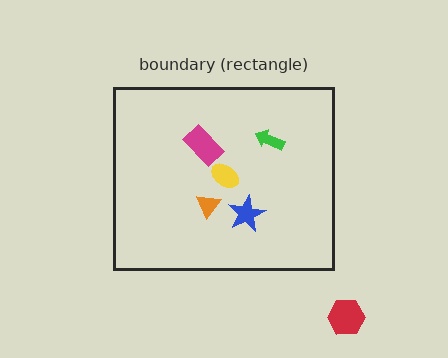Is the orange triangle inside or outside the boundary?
Inside.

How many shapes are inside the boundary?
5 inside, 1 outside.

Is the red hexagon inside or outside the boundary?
Outside.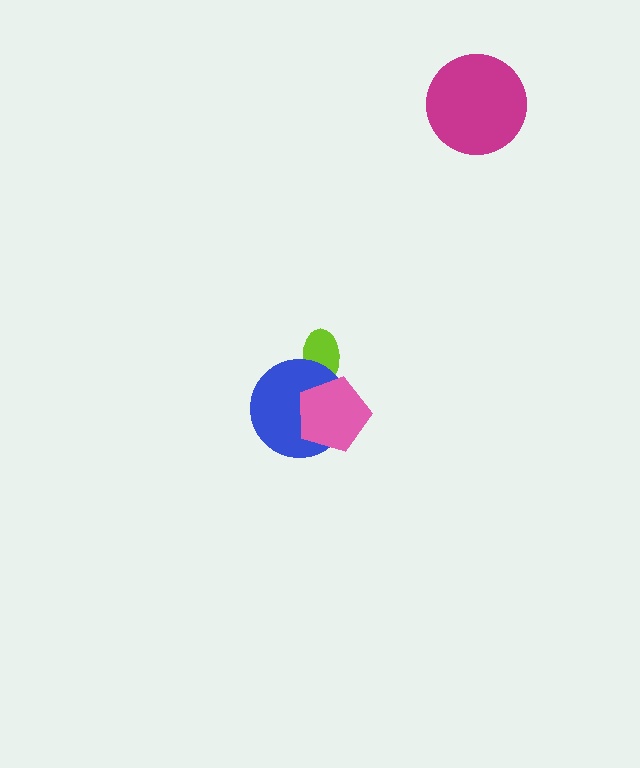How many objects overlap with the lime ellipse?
2 objects overlap with the lime ellipse.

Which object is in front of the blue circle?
The pink pentagon is in front of the blue circle.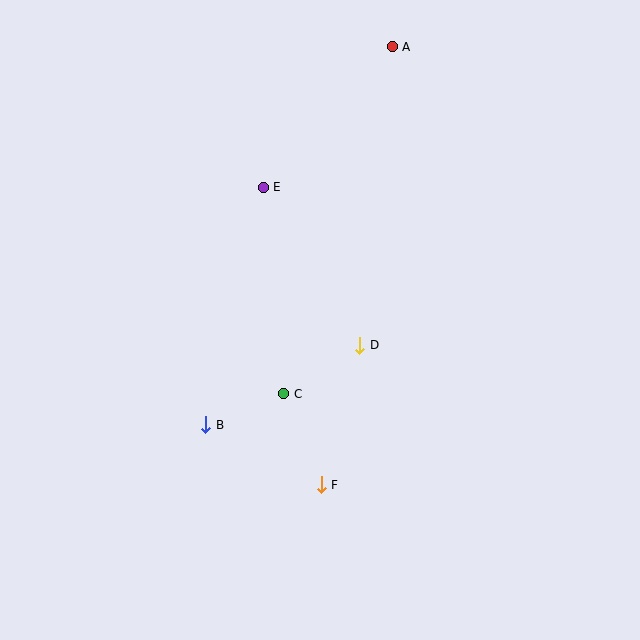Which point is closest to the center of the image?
Point D at (360, 345) is closest to the center.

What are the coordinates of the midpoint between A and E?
The midpoint between A and E is at (328, 117).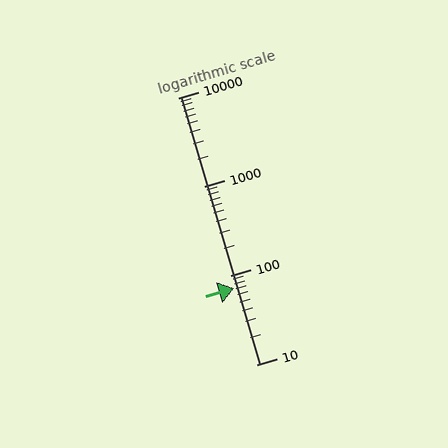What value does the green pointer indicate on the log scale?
The pointer indicates approximately 72.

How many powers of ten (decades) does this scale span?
The scale spans 3 decades, from 10 to 10000.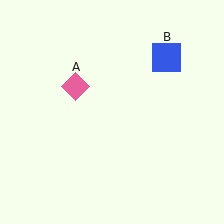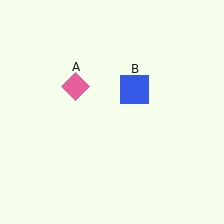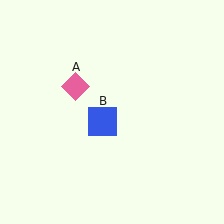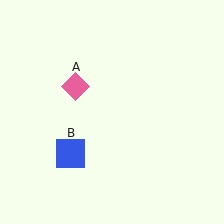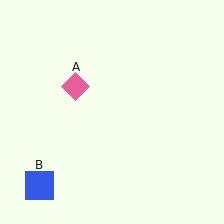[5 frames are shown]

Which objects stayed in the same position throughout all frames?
Pink diamond (object A) remained stationary.